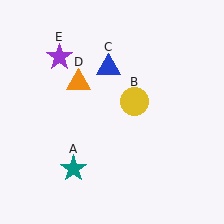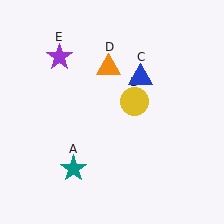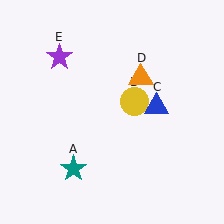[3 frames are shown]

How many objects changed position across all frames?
2 objects changed position: blue triangle (object C), orange triangle (object D).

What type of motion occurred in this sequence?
The blue triangle (object C), orange triangle (object D) rotated clockwise around the center of the scene.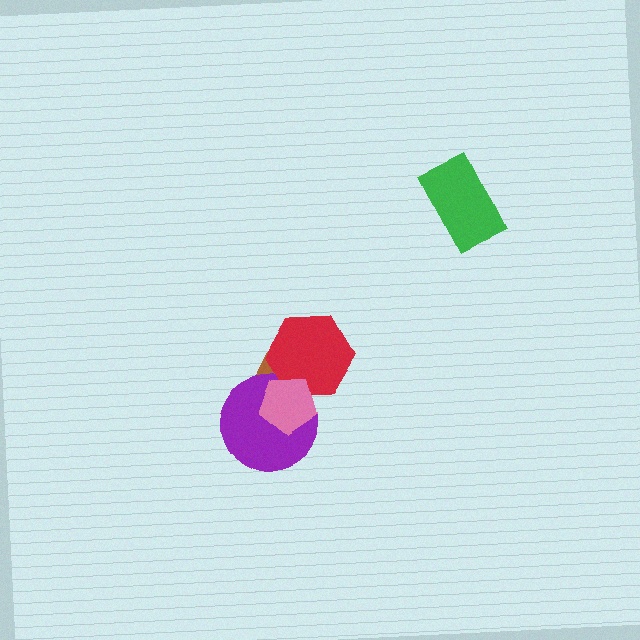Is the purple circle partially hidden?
Yes, it is partially covered by another shape.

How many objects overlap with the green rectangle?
0 objects overlap with the green rectangle.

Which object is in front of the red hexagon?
The pink pentagon is in front of the red hexagon.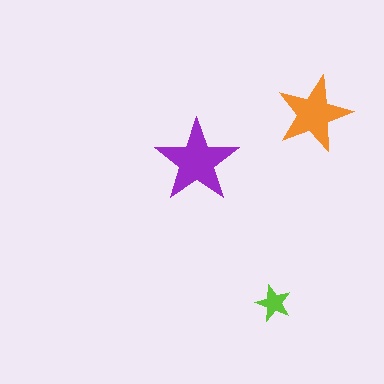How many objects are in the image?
There are 3 objects in the image.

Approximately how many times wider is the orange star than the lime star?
About 2 times wider.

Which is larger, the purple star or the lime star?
The purple one.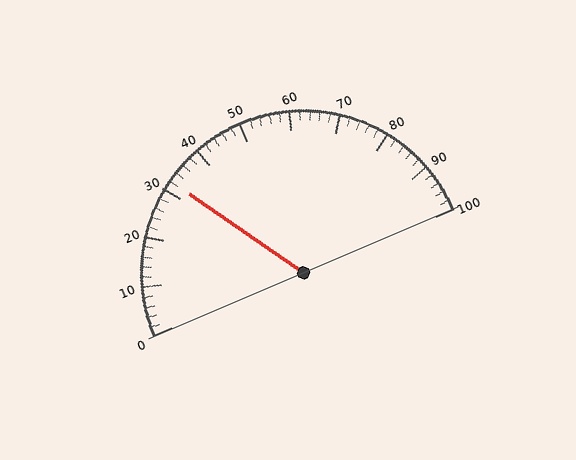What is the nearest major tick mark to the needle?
The nearest major tick mark is 30.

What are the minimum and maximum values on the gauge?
The gauge ranges from 0 to 100.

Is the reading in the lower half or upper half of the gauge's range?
The reading is in the lower half of the range (0 to 100).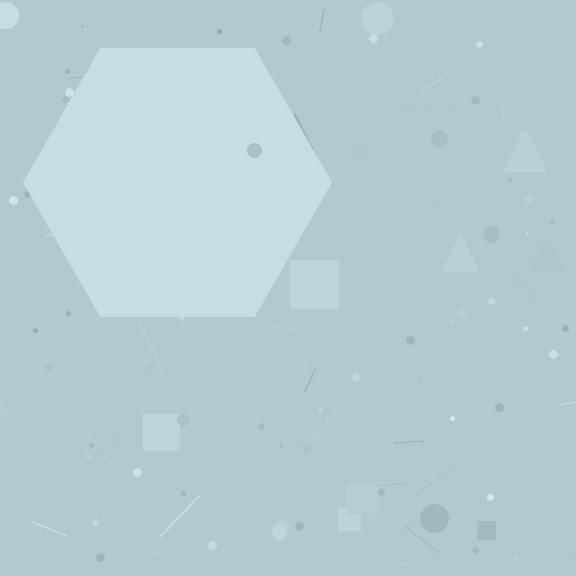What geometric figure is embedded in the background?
A hexagon is embedded in the background.